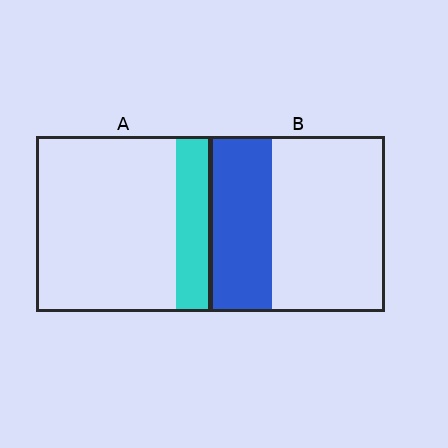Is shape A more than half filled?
No.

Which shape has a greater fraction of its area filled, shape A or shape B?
Shape B.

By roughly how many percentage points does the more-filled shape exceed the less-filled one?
By roughly 15 percentage points (B over A).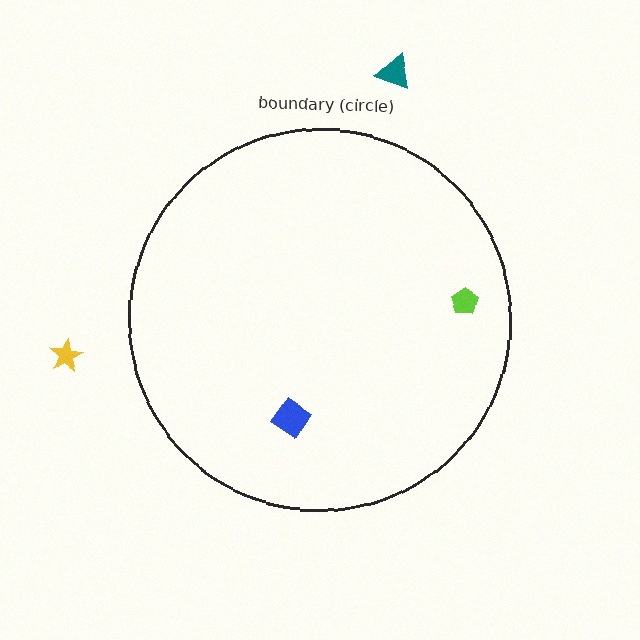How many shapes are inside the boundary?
2 inside, 2 outside.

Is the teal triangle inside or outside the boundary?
Outside.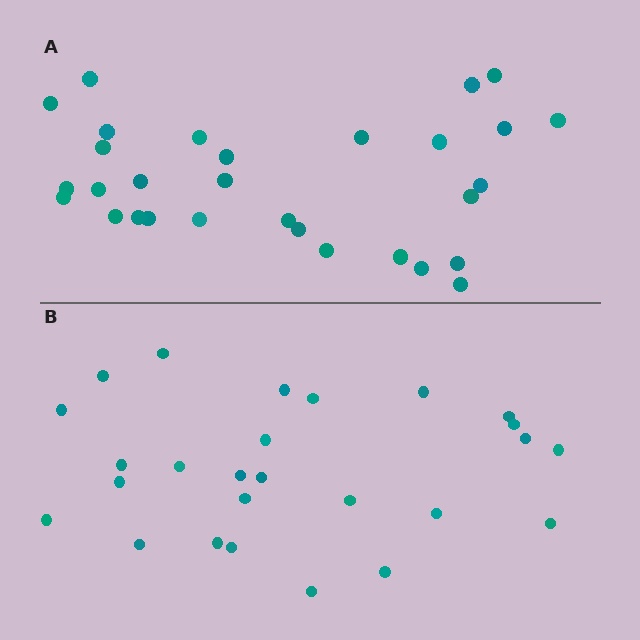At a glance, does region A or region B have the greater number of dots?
Region A (the top region) has more dots.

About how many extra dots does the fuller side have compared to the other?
Region A has about 4 more dots than region B.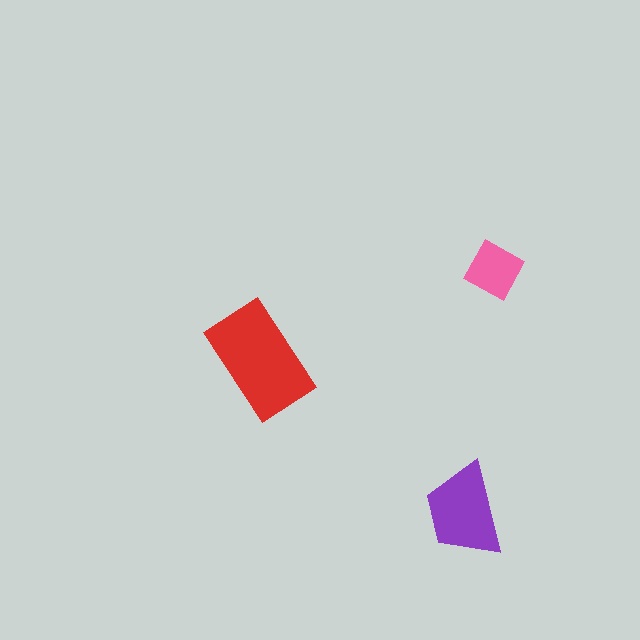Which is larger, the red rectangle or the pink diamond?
The red rectangle.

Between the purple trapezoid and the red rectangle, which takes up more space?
The red rectangle.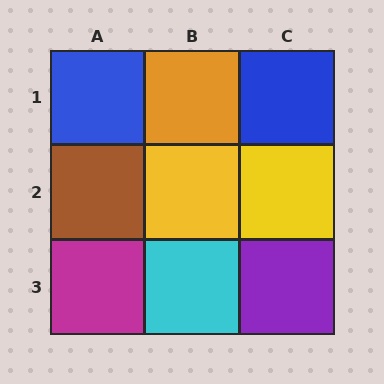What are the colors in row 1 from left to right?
Blue, orange, blue.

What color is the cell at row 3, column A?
Magenta.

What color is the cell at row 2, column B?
Yellow.